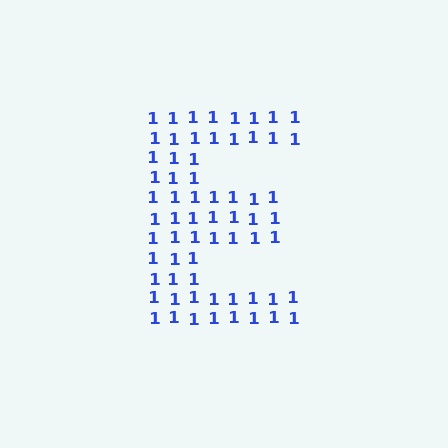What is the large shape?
The large shape is the letter E.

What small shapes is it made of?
It is made of small digit 1's.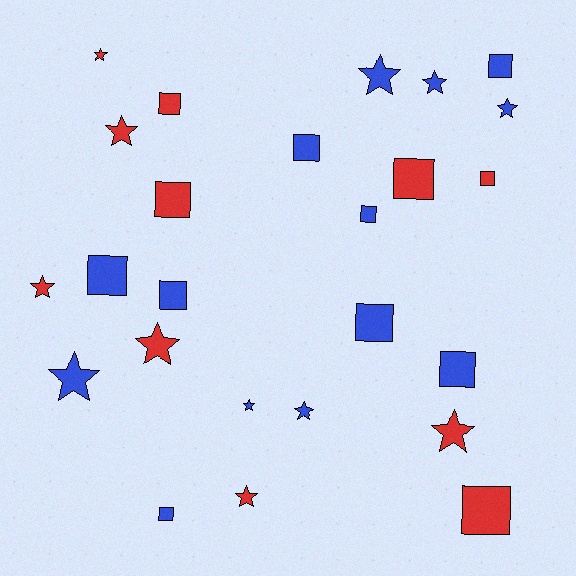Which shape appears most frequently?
Square, with 13 objects.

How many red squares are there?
There are 5 red squares.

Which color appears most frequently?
Blue, with 14 objects.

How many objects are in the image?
There are 25 objects.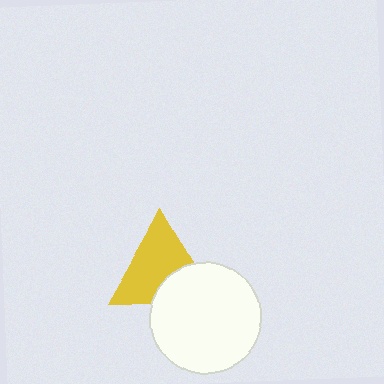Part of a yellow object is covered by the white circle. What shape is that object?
It is a triangle.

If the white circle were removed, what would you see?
You would see the complete yellow triangle.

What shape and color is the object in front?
The object in front is a white circle.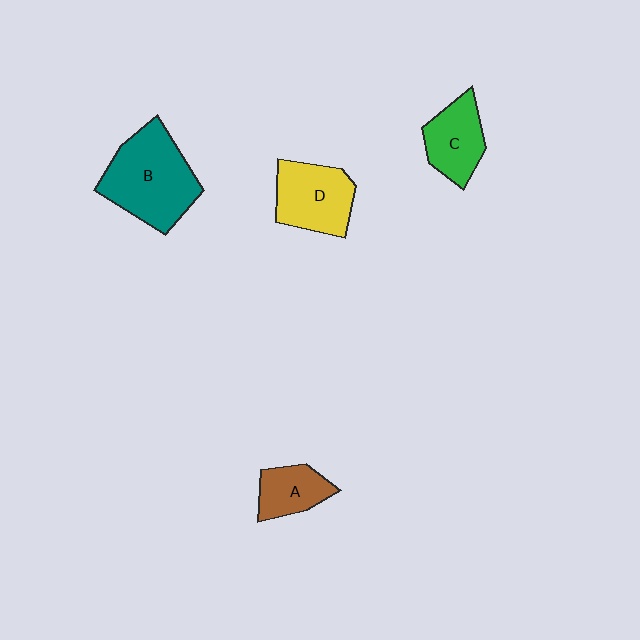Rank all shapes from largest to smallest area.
From largest to smallest: B (teal), D (yellow), C (green), A (brown).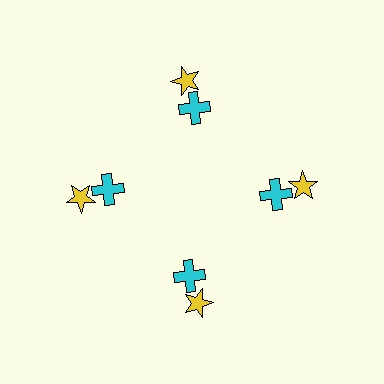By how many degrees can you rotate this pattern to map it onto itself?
The pattern maps onto itself every 90 degrees of rotation.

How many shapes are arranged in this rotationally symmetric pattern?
There are 8 shapes, arranged in 4 groups of 2.